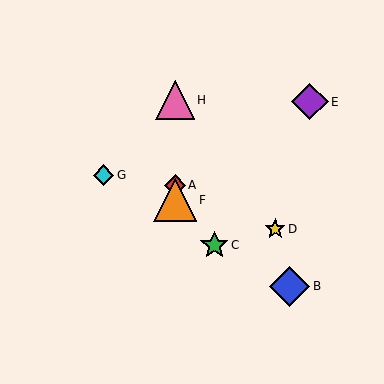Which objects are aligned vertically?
Objects A, F, H are aligned vertically.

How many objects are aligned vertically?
3 objects (A, F, H) are aligned vertically.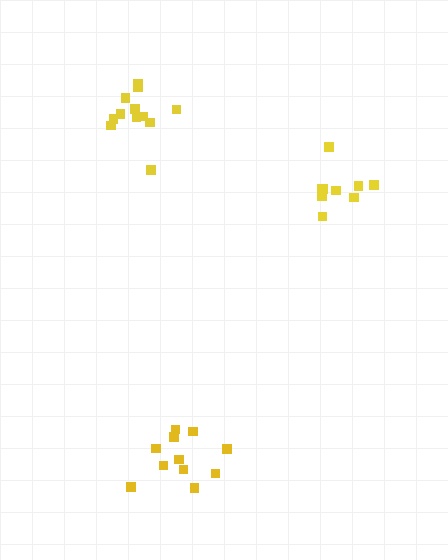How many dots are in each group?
Group 1: 12 dots, Group 2: 11 dots, Group 3: 9 dots (32 total).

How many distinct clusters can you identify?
There are 3 distinct clusters.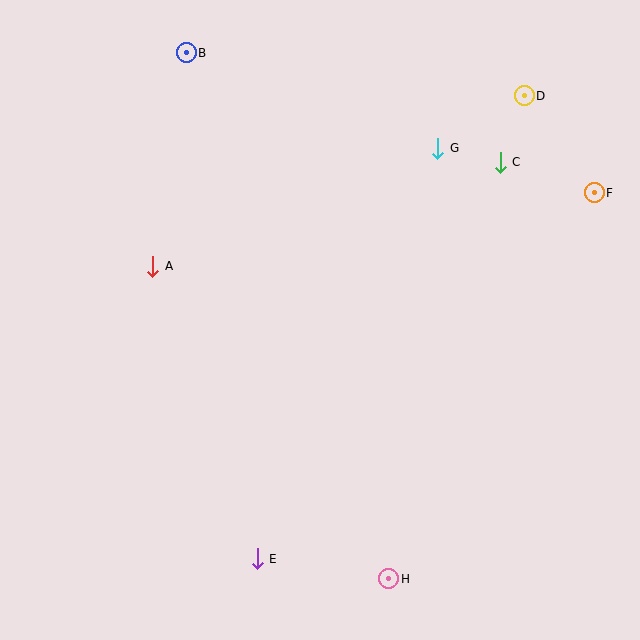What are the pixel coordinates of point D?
Point D is at (524, 96).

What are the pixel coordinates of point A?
Point A is at (153, 266).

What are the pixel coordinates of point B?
Point B is at (186, 53).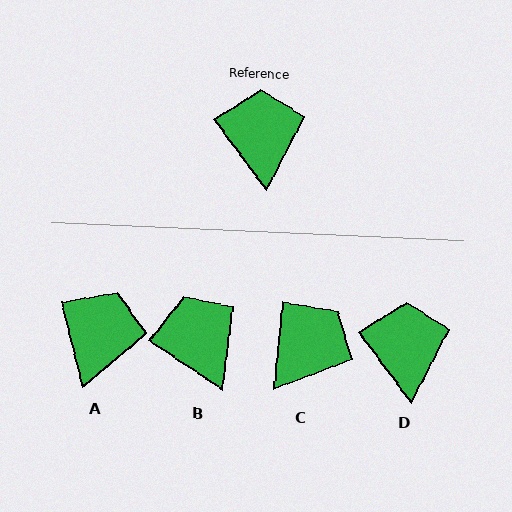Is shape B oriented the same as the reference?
No, it is off by about 20 degrees.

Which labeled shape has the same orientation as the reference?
D.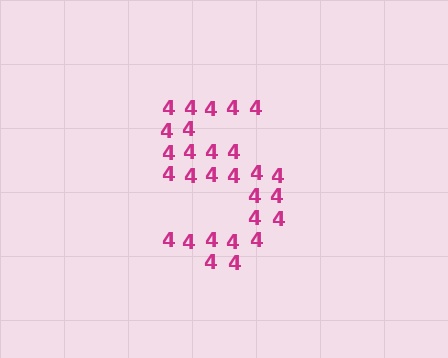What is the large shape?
The large shape is the digit 5.